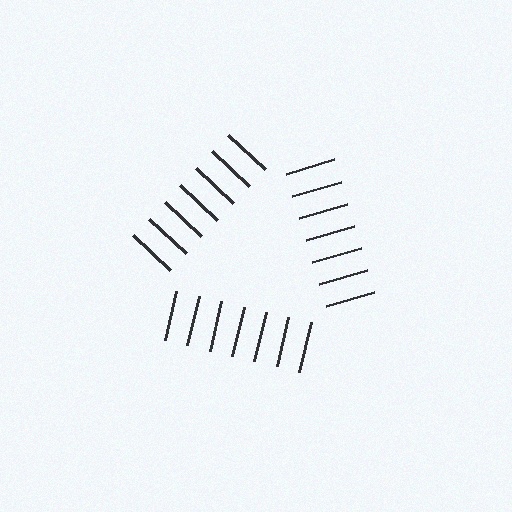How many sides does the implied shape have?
3 sides — the line-ends trace a triangle.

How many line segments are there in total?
21 — 7 along each of the 3 edges.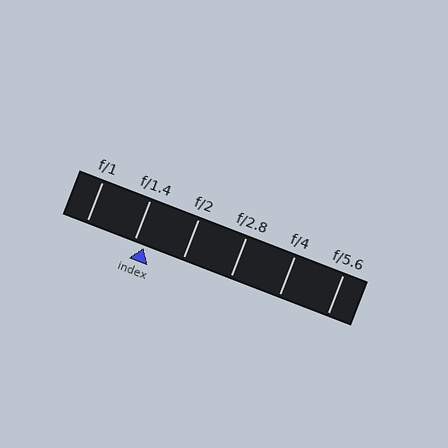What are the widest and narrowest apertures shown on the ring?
The widest aperture shown is f/1 and the narrowest is f/5.6.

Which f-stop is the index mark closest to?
The index mark is closest to f/1.4.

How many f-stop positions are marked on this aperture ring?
There are 6 f-stop positions marked.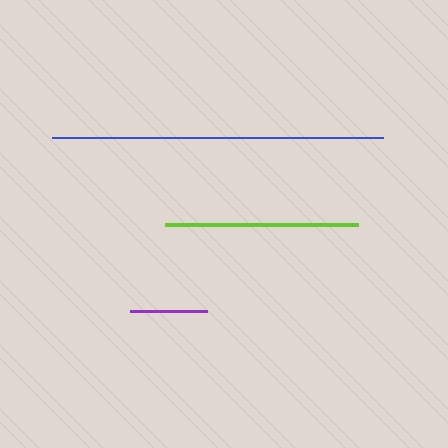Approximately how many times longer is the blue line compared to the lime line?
The blue line is approximately 1.7 times the length of the lime line.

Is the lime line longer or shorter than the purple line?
The lime line is longer than the purple line.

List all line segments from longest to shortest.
From longest to shortest: blue, lime, purple.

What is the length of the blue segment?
The blue segment is approximately 331 pixels long.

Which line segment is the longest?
The blue line is the longest at approximately 331 pixels.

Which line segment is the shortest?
The purple line is the shortest at approximately 78 pixels.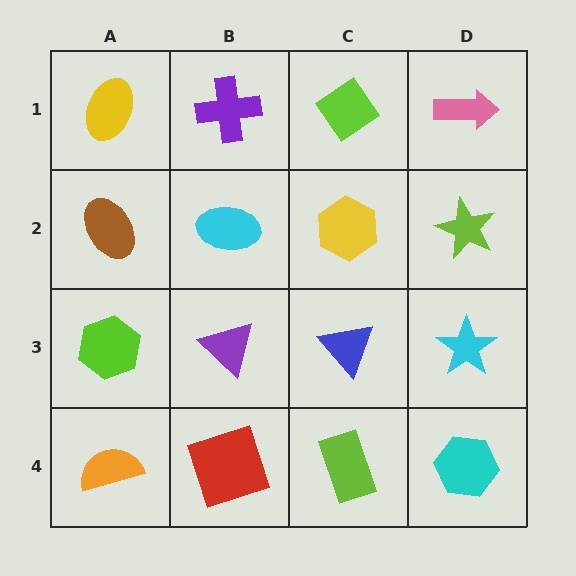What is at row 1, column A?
A yellow ellipse.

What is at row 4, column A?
An orange semicircle.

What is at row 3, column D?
A cyan star.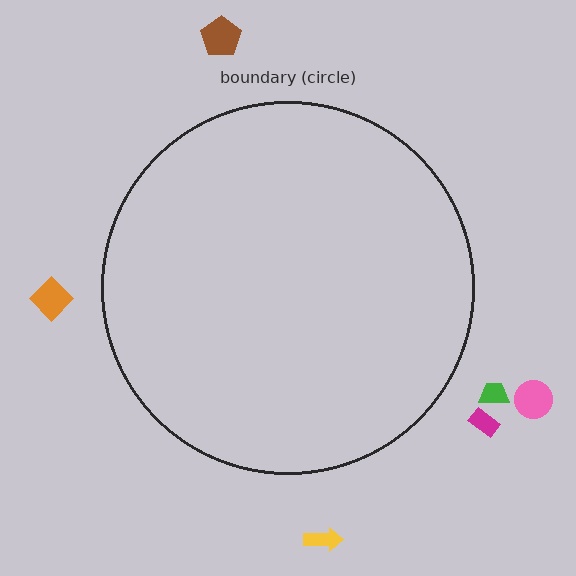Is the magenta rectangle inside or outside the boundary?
Outside.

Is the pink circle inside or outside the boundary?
Outside.